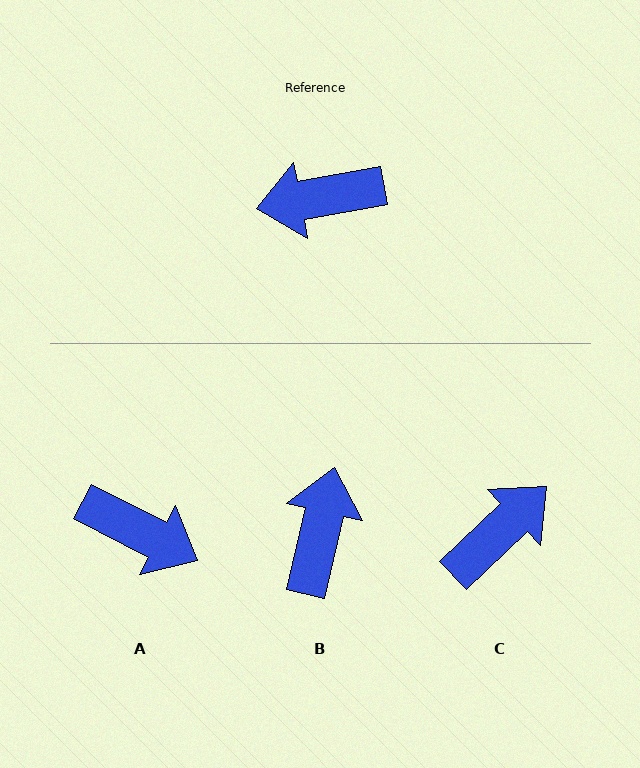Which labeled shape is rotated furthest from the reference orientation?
C, about 147 degrees away.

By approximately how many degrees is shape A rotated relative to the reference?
Approximately 142 degrees counter-clockwise.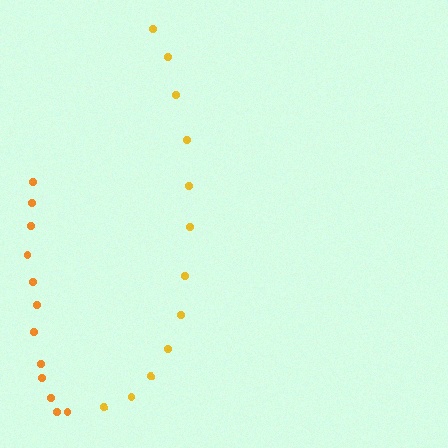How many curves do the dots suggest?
There are 2 distinct paths.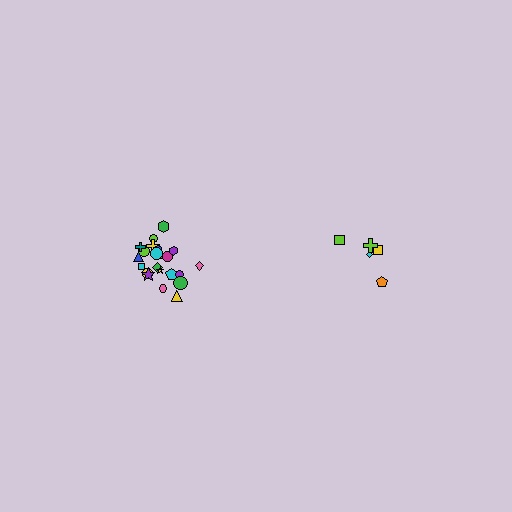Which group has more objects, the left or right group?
The left group.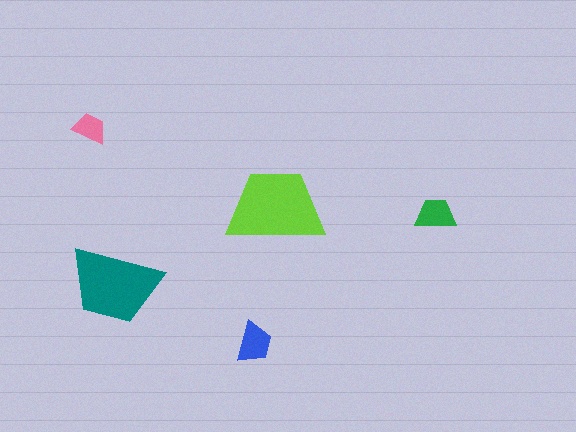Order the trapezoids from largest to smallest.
the lime one, the teal one, the blue one, the green one, the pink one.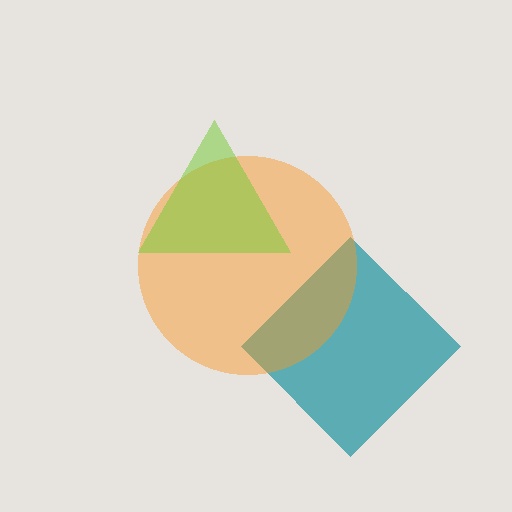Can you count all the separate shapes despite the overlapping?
Yes, there are 3 separate shapes.